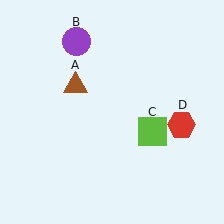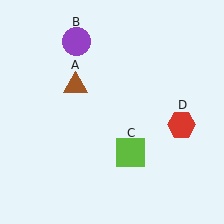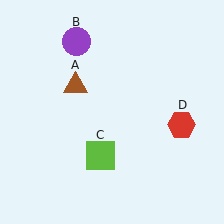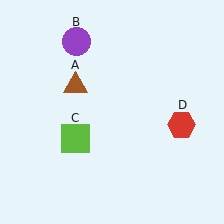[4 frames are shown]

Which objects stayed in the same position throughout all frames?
Brown triangle (object A) and purple circle (object B) and red hexagon (object D) remained stationary.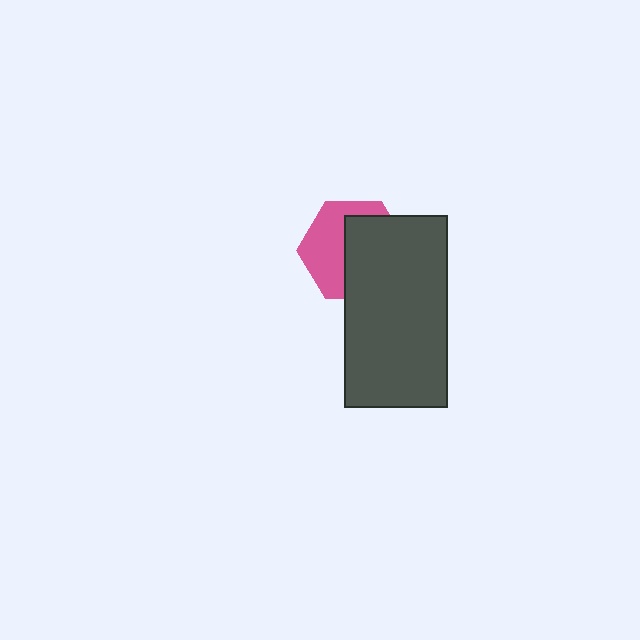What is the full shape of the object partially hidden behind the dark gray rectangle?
The partially hidden object is a pink hexagon.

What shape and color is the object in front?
The object in front is a dark gray rectangle.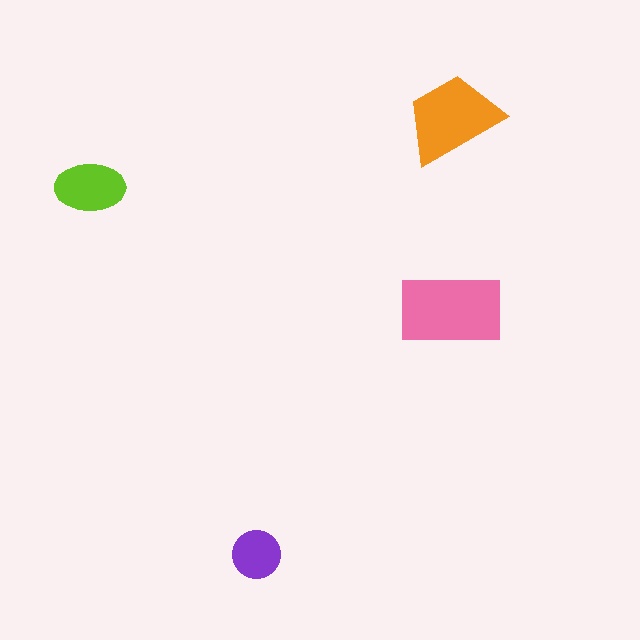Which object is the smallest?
The purple circle.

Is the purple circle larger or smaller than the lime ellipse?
Smaller.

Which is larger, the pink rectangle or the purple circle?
The pink rectangle.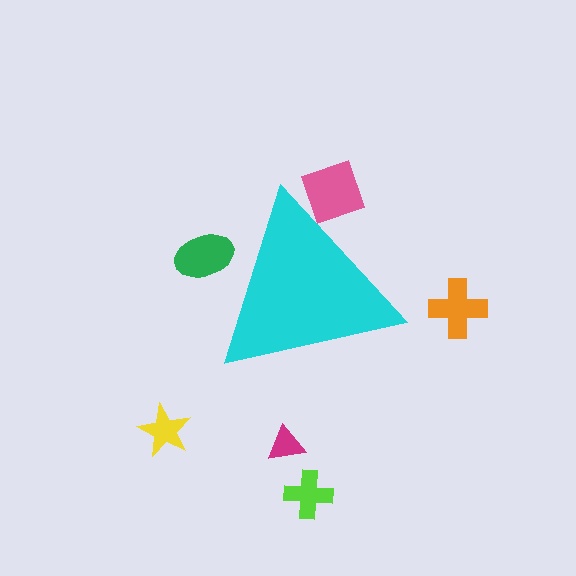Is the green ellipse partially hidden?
Yes, the green ellipse is partially hidden behind the cyan triangle.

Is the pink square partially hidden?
Yes, the pink square is partially hidden behind the cyan triangle.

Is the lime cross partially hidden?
No, the lime cross is fully visible.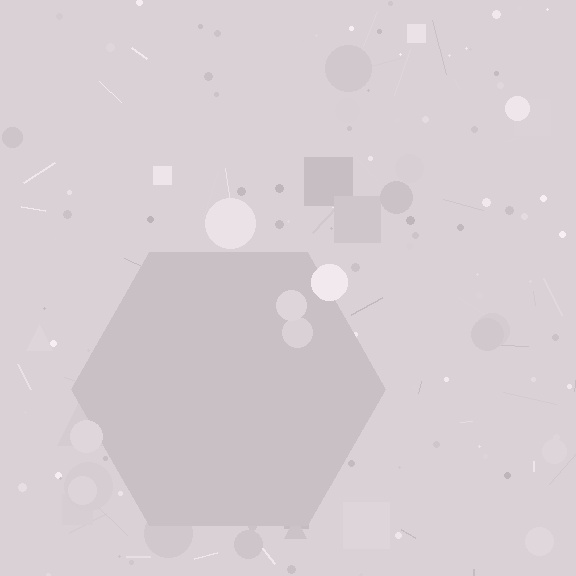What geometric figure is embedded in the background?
A hexagon is embedded in the background.